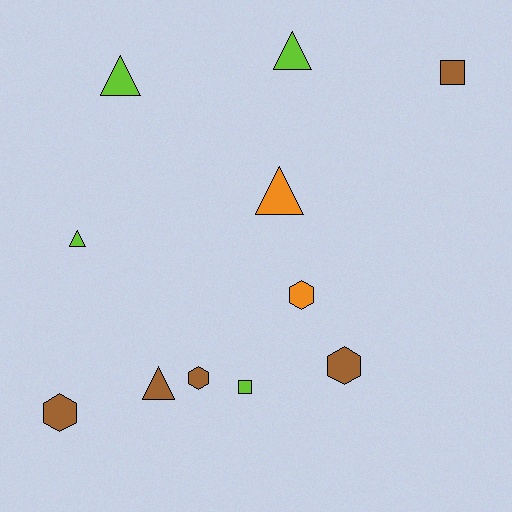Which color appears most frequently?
Brown, with 5 objects.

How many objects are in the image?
There are 11 objects.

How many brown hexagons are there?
There are 3 brown hexagons.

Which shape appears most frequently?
Triangle, with 5 objects.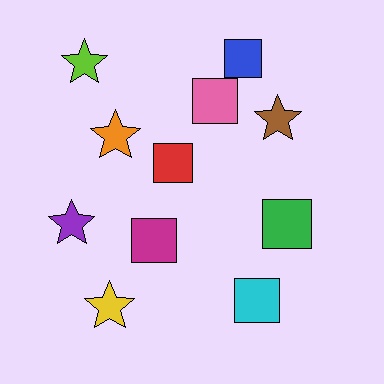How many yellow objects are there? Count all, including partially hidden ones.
There is 1 yellow object.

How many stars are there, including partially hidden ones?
There are 5 stars.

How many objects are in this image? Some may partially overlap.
There are 11 objects.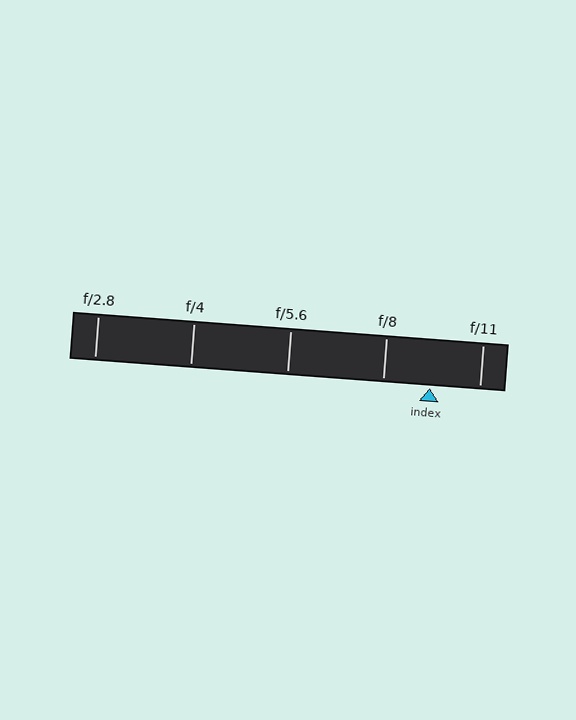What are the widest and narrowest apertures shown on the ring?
The widest aperture shown is f/2.8 and the narrowest is f/11.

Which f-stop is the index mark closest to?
The index mark is closest to f/8.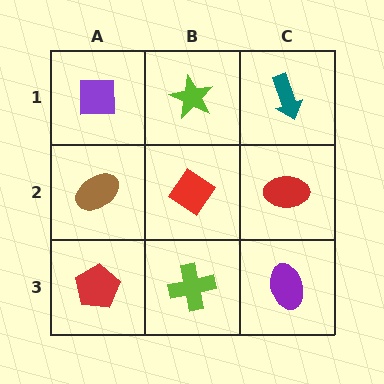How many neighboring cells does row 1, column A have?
2.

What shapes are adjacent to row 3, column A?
A brown ellipse (row 2, column A), a lime cross (row 3, column B).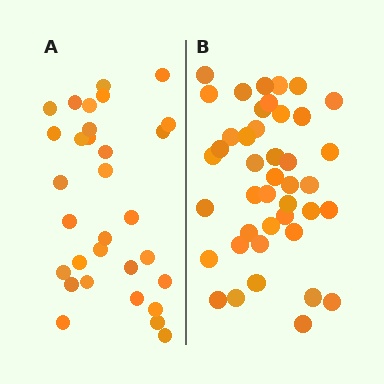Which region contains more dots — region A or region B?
Region B (the right region) has more dots.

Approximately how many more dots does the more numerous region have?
Region B has roughly 12 or so more dots than region A.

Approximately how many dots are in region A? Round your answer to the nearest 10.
About 30 dots. (The exact count is 31, which rounds to 30.)